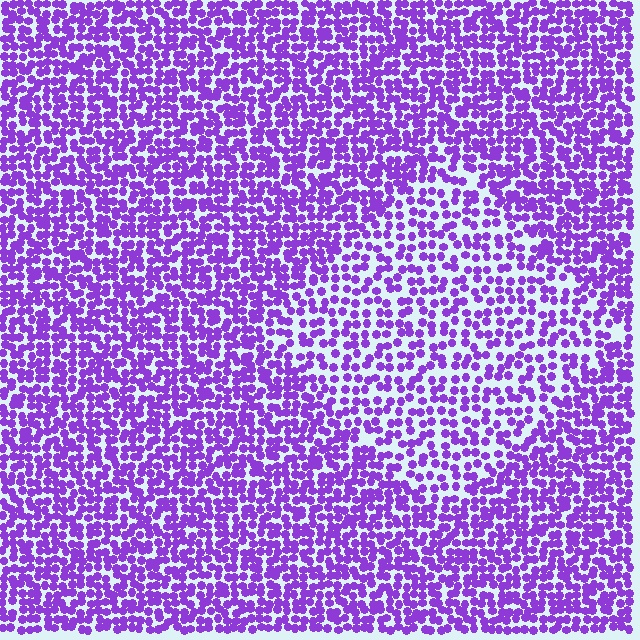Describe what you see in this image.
The image contains small purple elements arranged at two different densities. A diamond-shaped region is visible where the elements are less densely packed than the surrounding area.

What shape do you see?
I see a diamond.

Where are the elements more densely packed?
The elements are more densely packed outside the diamond boundary.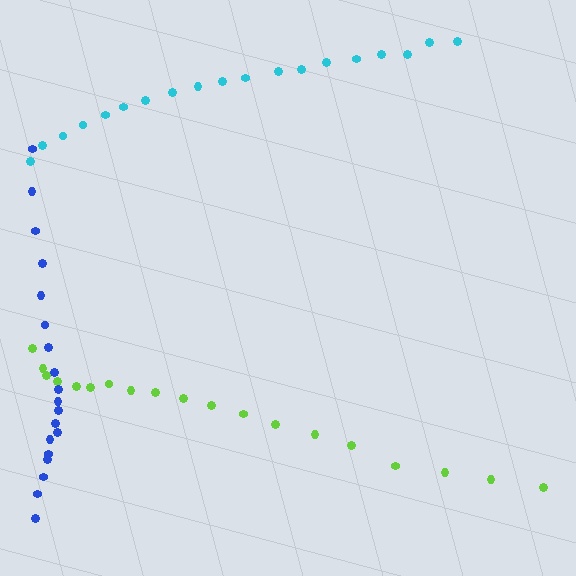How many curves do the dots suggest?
There are 3 distinct paths.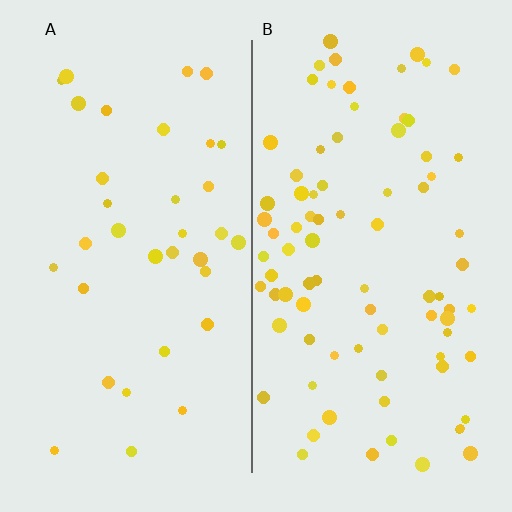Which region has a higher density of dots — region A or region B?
B (the right).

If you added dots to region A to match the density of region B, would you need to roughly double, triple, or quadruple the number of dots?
Approximately double.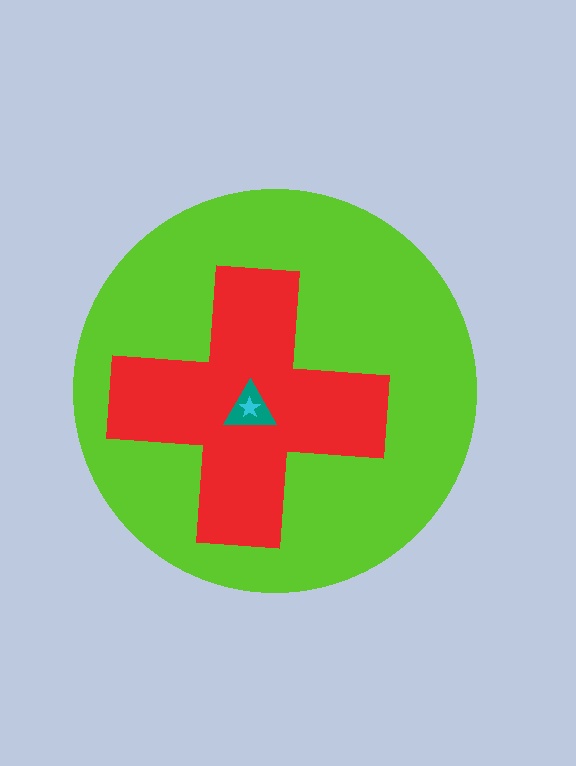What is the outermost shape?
The lime circle.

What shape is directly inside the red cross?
The teal triangle.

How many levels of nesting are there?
4.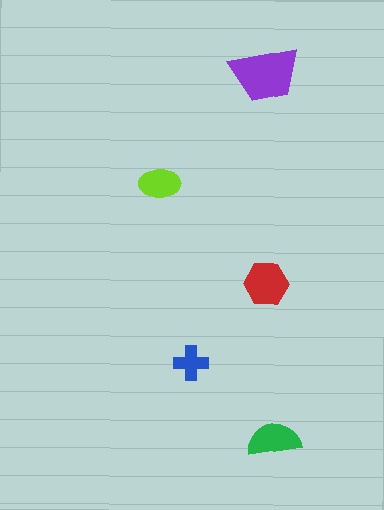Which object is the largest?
The purple trapezoid.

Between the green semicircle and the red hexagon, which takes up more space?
The red hexagon.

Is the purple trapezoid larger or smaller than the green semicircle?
Larger.